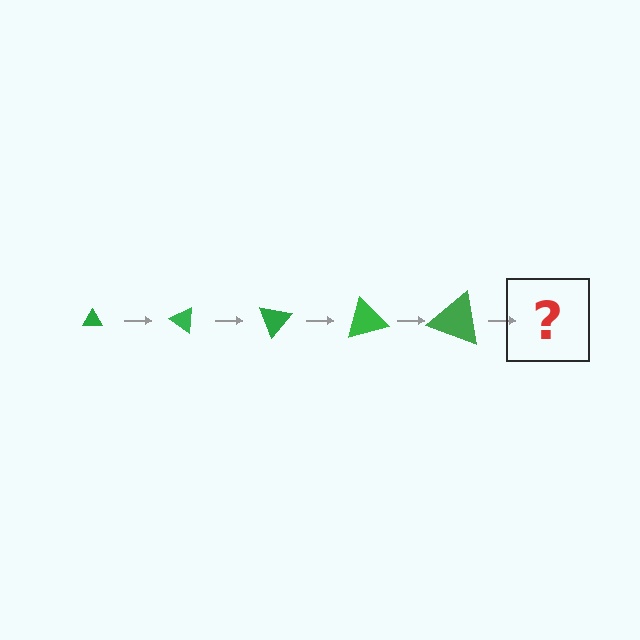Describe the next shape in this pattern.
It should be a triangle, larger than the previous one and rotated 175 degrees from the start.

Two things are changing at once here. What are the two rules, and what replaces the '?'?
The two rules are that the triangle grows larger each step and it rotates 35 degrees each step. The '?' should be a triangle, larger than the previous one and rotated 175 degrees from the start.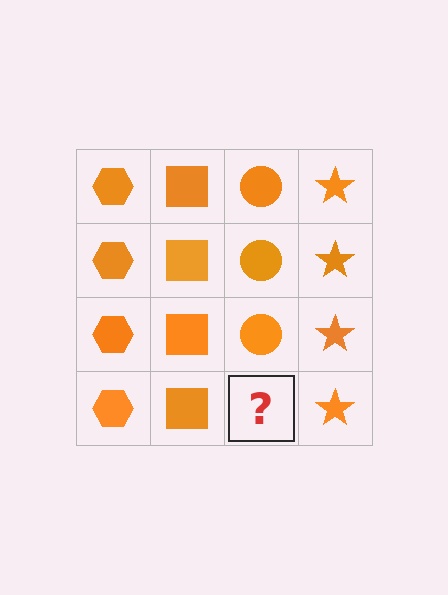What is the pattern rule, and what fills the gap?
The rule is that each column has a consistent shape. The gap should be filled with an orange circle.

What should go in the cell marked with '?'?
The missing cell should contain an orange circle.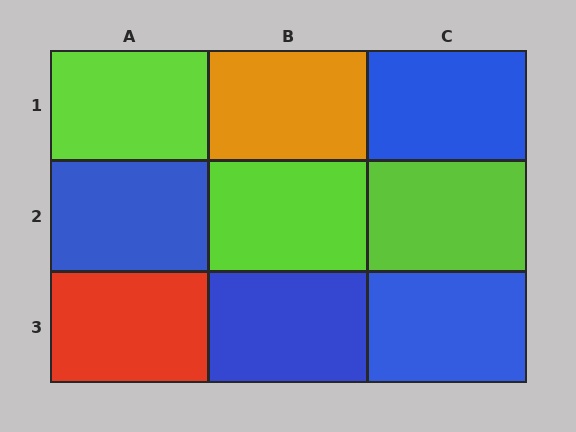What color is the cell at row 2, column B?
Lime.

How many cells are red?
1 cell is red.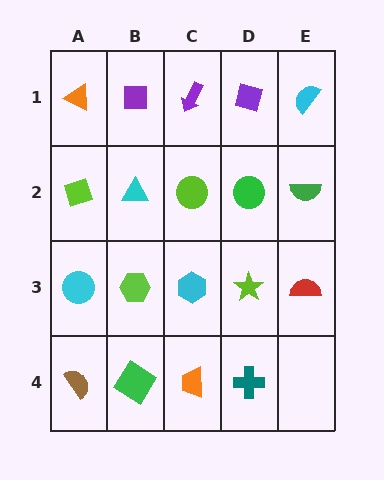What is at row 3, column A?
A cyan circle.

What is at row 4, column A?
A brown semicircle.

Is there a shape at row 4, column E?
No, that cell is empty.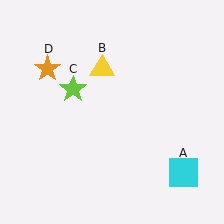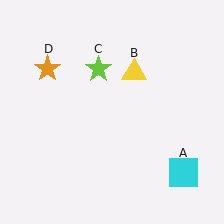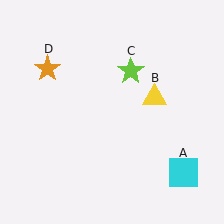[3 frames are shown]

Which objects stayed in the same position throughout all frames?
Cyan square (object A) and orange star (object D) remained stationary.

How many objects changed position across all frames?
2 objects changed position: yellow triangle (object B), lime star (object C).